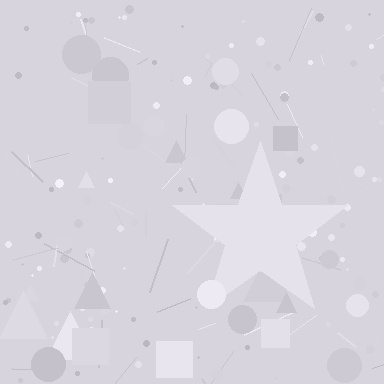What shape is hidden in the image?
A star is hidden in the image.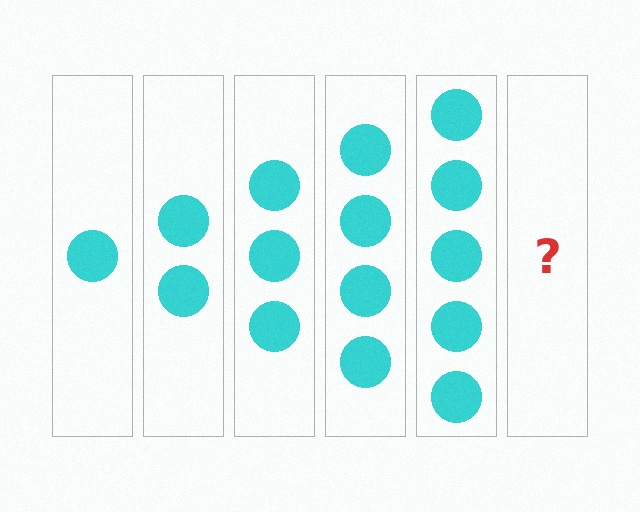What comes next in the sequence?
The next element should be 6 circles.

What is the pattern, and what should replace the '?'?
The pattern is that each step adds one more circle. The '?' should be 6 circles.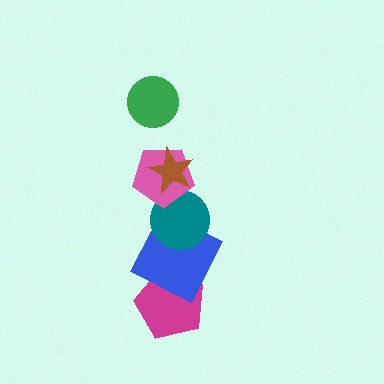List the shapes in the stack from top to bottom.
From top to bottom: the green circle, the brown star, the pink pentagon, the teal circle, the blue square, the magenta pentagon.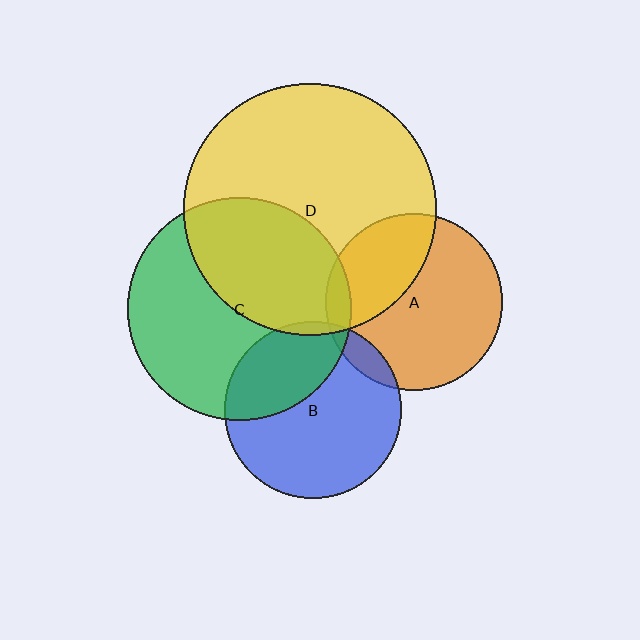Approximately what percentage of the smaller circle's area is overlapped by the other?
Approximately 5%.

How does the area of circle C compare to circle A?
Approximately 1.6 times.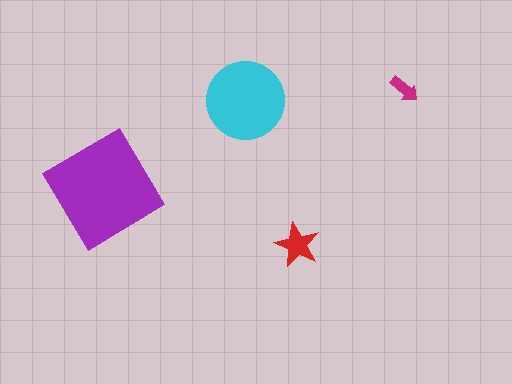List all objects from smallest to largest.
The magenta arrow, the red star, the cyan circle, the purple diamond.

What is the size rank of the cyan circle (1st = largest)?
2nd.